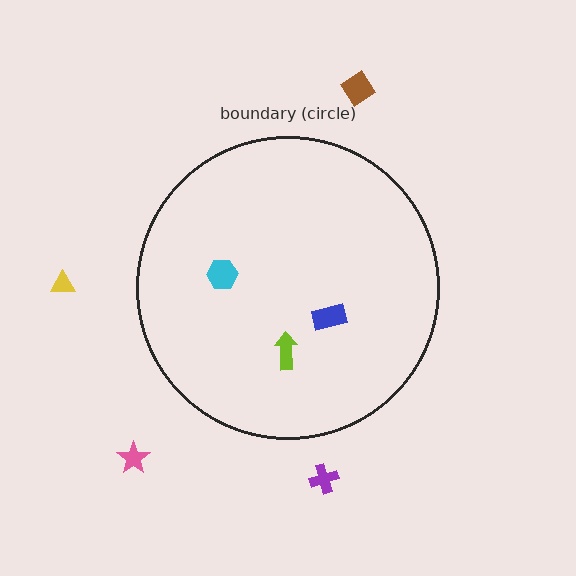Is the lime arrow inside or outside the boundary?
Inside.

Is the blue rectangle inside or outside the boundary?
Inside.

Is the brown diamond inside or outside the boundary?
Outside.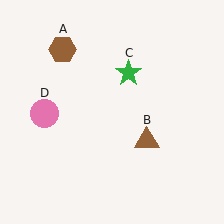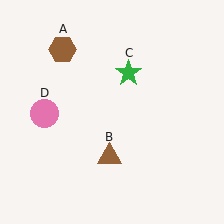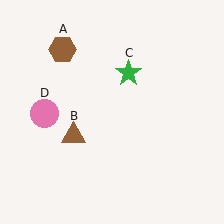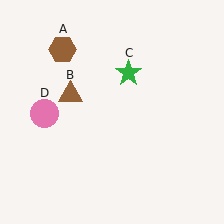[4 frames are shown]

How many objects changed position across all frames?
1 object changed position: brown triangle (object B).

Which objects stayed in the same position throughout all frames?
Brown hexagon (object A) and green star (object C) and pink circle (object D) remained stationary.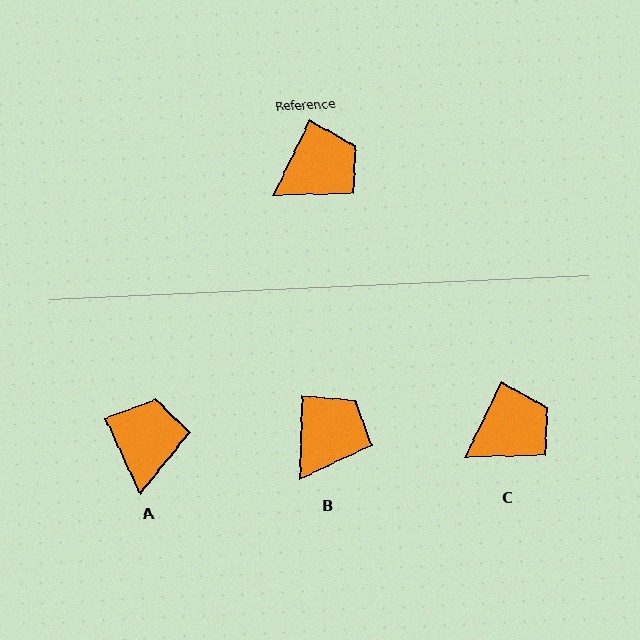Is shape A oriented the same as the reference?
No, it is off by about 50 degrees.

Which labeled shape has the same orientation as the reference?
C.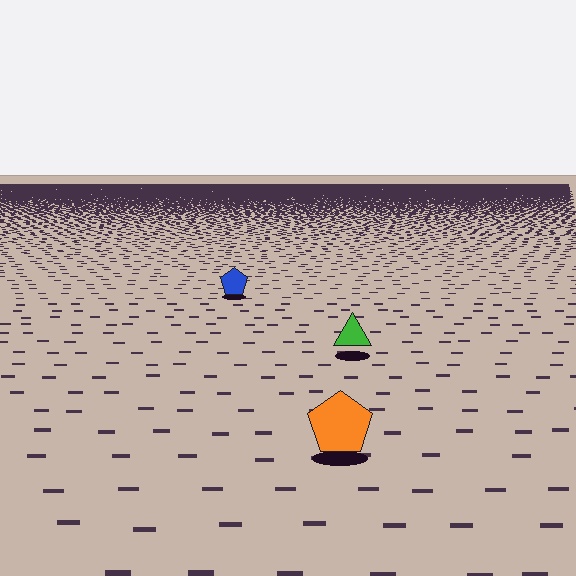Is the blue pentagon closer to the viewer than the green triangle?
No. The green triangle is closer — you can tell from the texture gradient: the ground texture is coarser near it.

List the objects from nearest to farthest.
From nearest to farthest: the orange pentagon, the green triangle, the blue pentagon.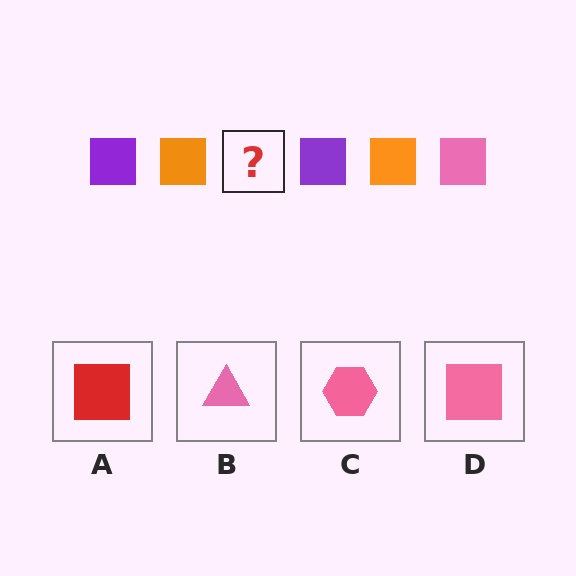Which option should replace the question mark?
Option D.